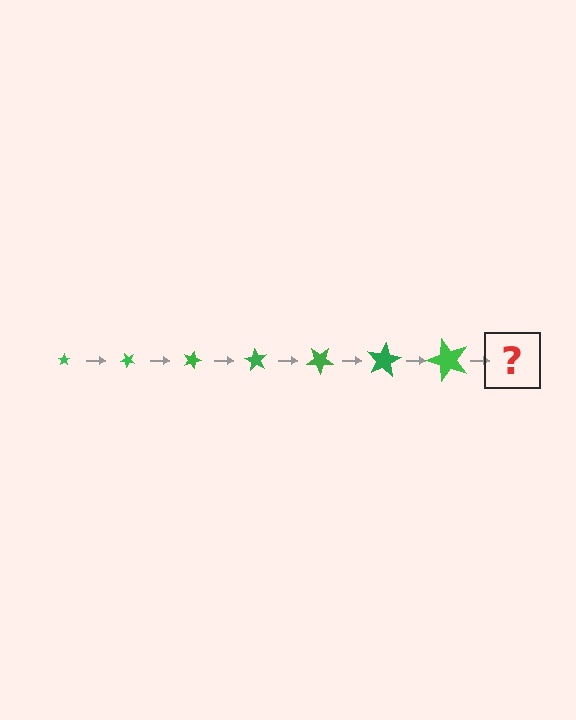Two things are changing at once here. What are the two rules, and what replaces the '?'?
The two rules are that the star grows larger each step and it rotates 45 degrees each step. The '?' should be a star, larger than the previous one and rotated 315 degrees from the start.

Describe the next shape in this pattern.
It should be a star, larger than the previous one and rotated 315 degrees from the start.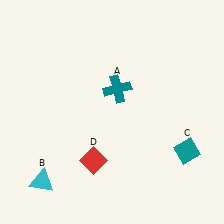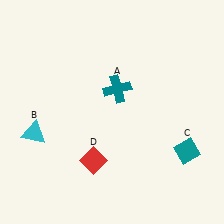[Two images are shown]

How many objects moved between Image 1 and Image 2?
1 object moved between the two images.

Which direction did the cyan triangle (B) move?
The cyan triangle (B) moved up.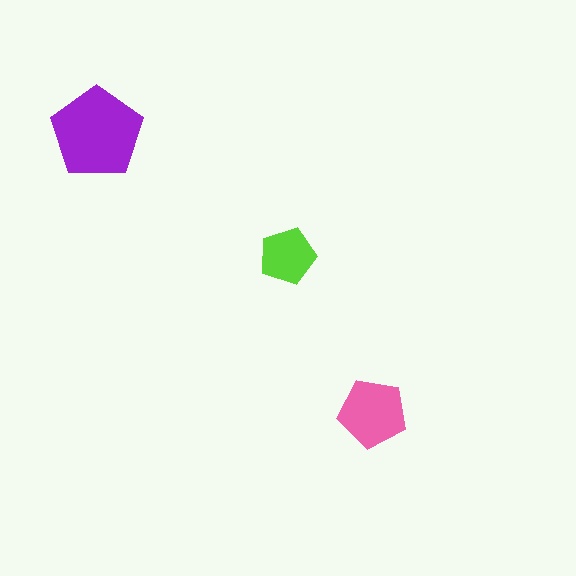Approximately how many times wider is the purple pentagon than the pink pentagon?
About 1.5 times wider.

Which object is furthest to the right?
The pink pentagon is rightmost.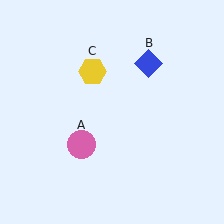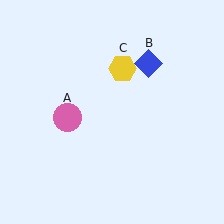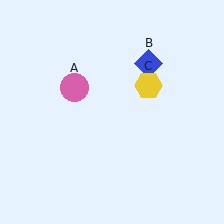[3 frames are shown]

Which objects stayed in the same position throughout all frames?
Blue diamond (object B) remained stationary.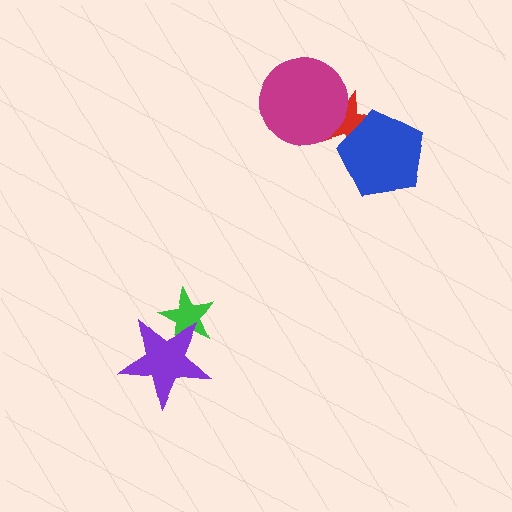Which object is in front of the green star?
The purple star is in front of the green star.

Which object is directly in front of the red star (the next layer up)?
The blue pentagon is directly in front of the red star.